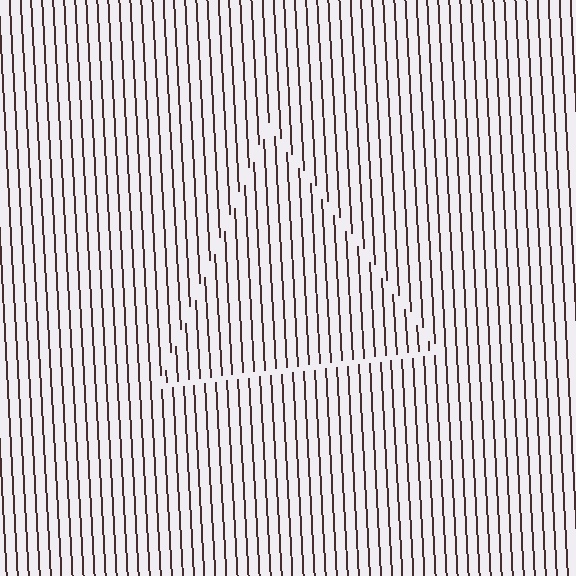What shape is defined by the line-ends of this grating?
An illusory triangle. The interior of the shape contains the same grating, shifted by half a period — the contour is defined by the phase discontinuity where line-ends from the inner and outer gratings abut.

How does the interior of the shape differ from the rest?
The interior of the shape contains the same grating, shifted by half a period — the contour is defined by the phase discontinuity where line-ends from the inner and outer gratings abut.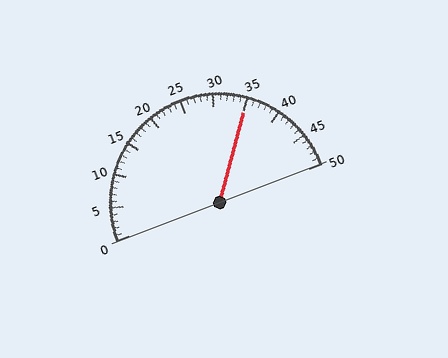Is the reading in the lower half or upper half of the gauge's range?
The reading is in the upper half of the range (0 to 50).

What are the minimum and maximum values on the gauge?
The gauge ranges from 0 to 50.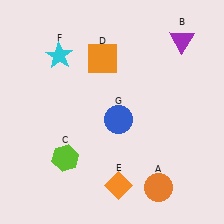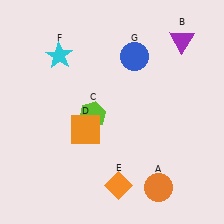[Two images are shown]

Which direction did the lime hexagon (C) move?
The lime hexagon (C) moved up.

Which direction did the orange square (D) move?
The orange square (D) moved down.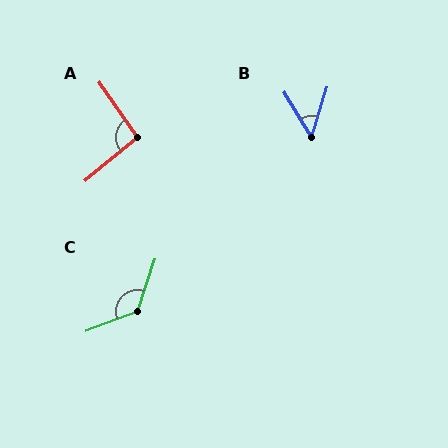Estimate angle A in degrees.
Approximately 95 degrees.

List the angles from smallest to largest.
B (48°), A (95°), C (130°).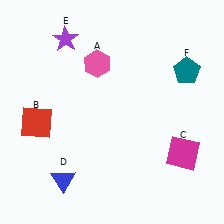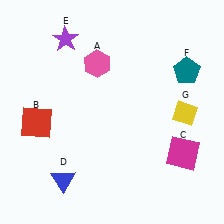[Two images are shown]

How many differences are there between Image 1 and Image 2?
There is 1 difference between the two images.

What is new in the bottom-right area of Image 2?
A yellow diamond (G) was added in the bottom-right area of Image 2.